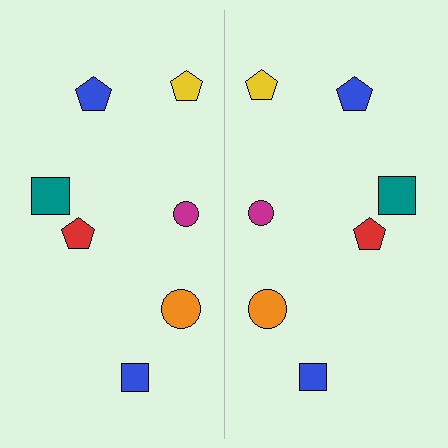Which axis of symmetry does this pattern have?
The pattern has a vertical axis of symmetry running through the center of the image.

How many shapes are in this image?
There are 14 shapes in this image.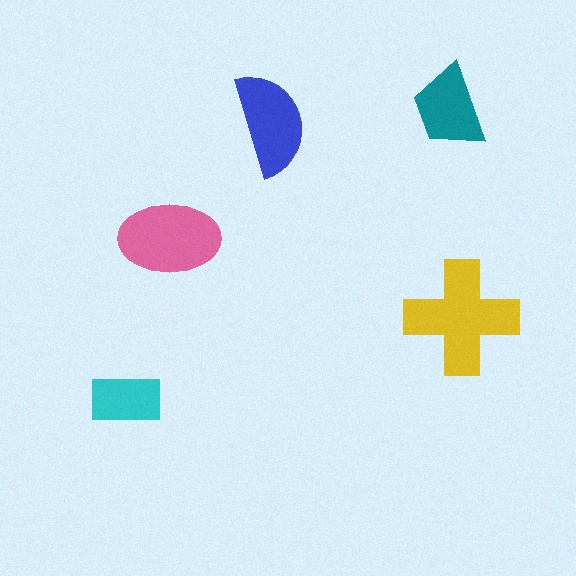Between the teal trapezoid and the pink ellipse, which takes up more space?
The pink ellipse.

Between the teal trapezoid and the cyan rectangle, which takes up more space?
The teal trapezoid.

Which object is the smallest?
The cyan rectangle.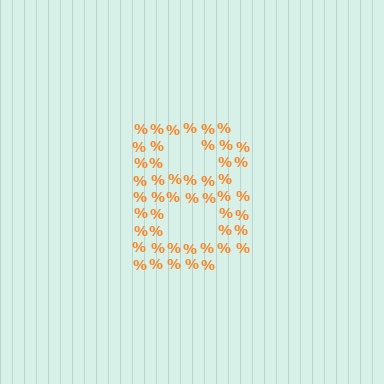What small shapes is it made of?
It is made of small percent signs.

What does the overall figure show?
The overall figure shows the letter B.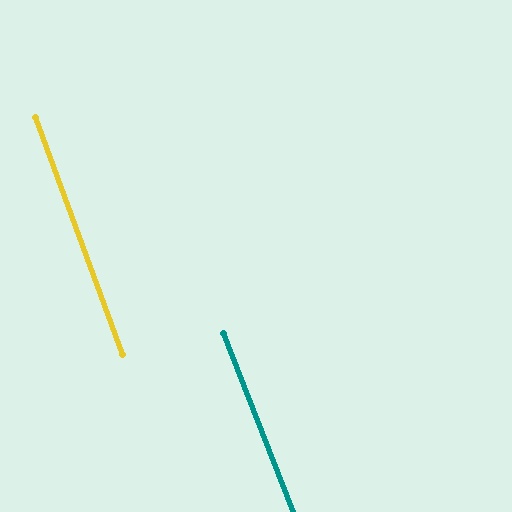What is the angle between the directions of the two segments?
Approximately 1 degree.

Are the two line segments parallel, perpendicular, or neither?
Parallel — their directions differ by only 1.2°.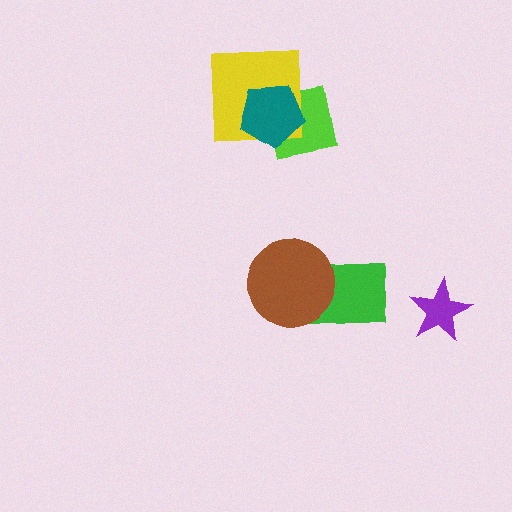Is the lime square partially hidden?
Yes, it is partially covered by another shape.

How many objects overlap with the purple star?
0 objects overlap with the purple star.